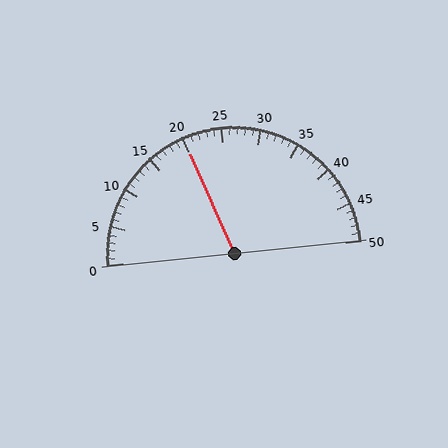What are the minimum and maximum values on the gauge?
The gauge ranges from 0 to 50.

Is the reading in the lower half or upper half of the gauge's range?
The reading is in the lower half of the range (0 to 50).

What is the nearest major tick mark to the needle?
The nearest major tick mark is 20.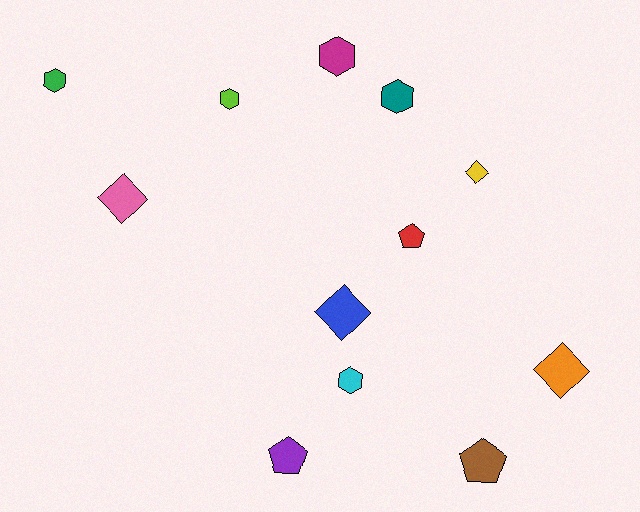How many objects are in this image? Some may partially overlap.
There are 12 objects.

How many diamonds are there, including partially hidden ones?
There are 4 diamonds.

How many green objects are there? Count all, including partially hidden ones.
There is 1 green object.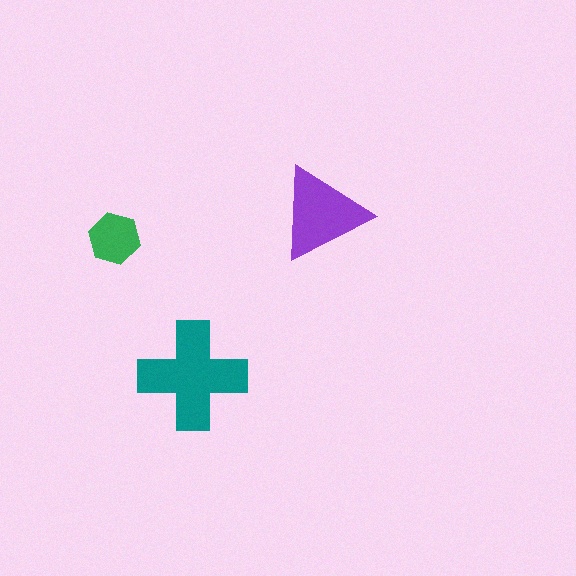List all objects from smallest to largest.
The green hexagon, the purple triangle, the teal cross.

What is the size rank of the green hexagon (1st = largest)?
3rd.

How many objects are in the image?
There are 3 objects in the image.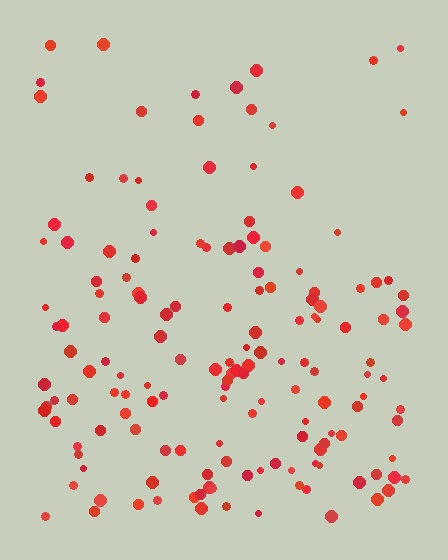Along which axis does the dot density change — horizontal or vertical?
Vertical.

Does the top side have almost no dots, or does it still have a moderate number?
Still a moderate number, just noticeably fewer than the bottom.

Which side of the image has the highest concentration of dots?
The bottom.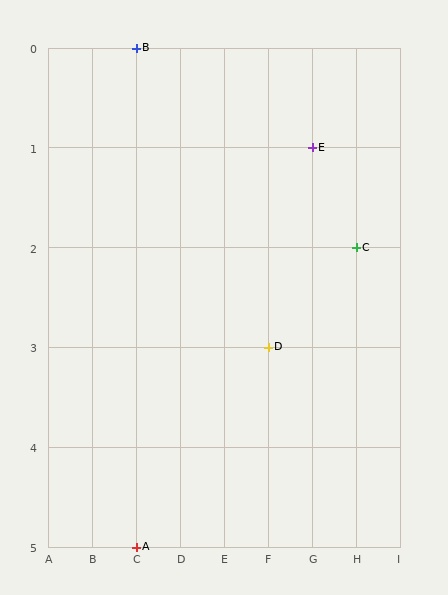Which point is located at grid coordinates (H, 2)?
Point C is at (H, 2).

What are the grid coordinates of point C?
Point C is at grid coordinates (H, 2).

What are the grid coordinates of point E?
Point E is at grid coordinates (G, 1).